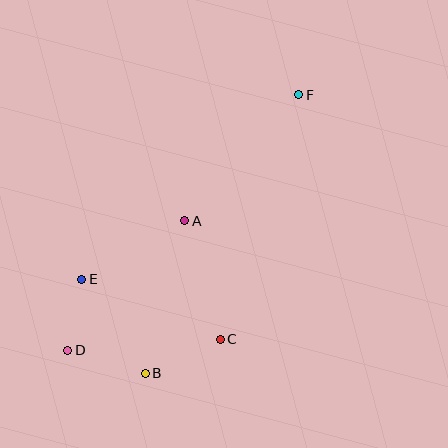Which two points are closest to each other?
Points D and E are closest to each other.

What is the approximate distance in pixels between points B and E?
The distance between B and E is approximately 113 pixels.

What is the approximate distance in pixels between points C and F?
The distance between C and F is approximately 257 pixels.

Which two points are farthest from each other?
Points D and F are farthest from each other.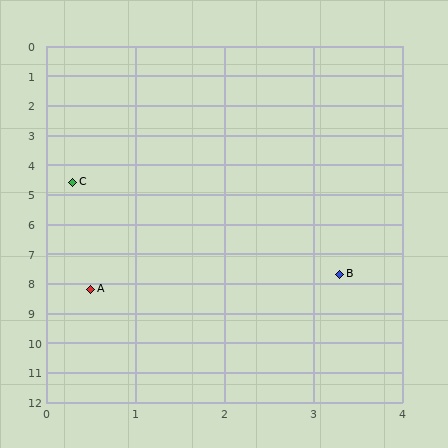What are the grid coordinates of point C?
Point C is at approximately (0.3, 4.6).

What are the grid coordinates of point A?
Point A is at approximately (0.5, 8.2).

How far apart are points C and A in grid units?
Points C and A are about 3.6 grid units apart.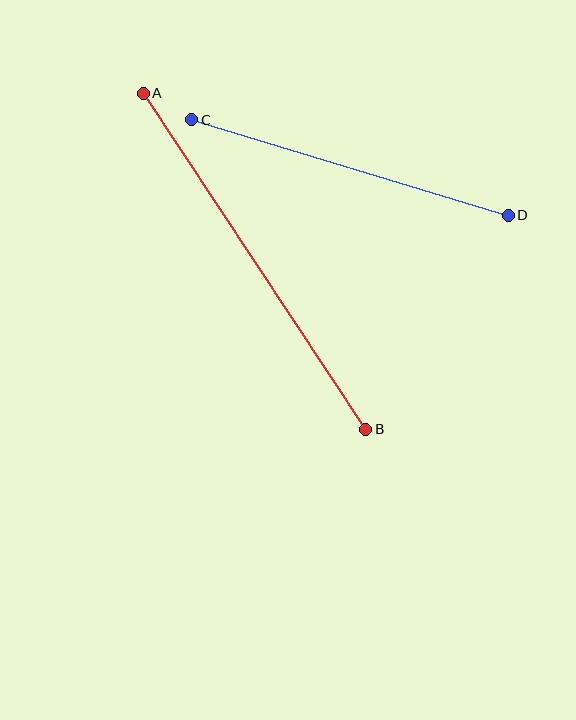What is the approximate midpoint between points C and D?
The midpoint is at approximately (350, 167) pixels.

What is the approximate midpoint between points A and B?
The midpoint is at approximately (254, 261) pixels.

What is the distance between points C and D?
The distance is approximately 331 pixels.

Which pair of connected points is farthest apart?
Points A and B are farthest apart.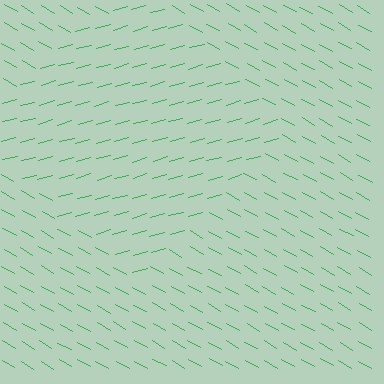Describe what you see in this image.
The image is filled with small green line segments. A diamond region in the image has lines oriented differently from the surrounding lines, creating a visible texture boundary.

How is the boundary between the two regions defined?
The boundary is defined purely by a change in line orientation (approximately 45 degrees difference). All lines are the same color and thickness.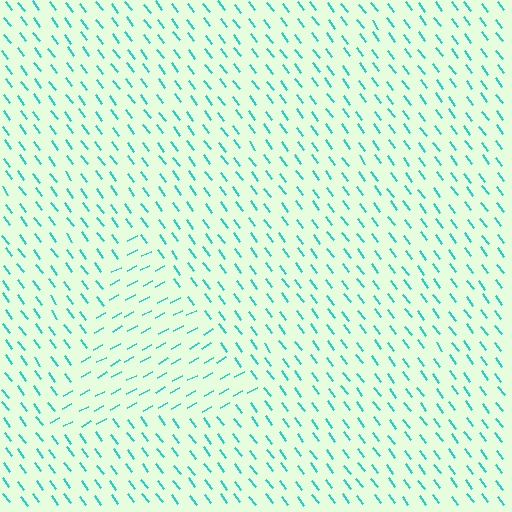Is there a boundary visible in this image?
Yes, there is a texture boundary formed by a change in line orientation.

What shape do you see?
I see a triangle.